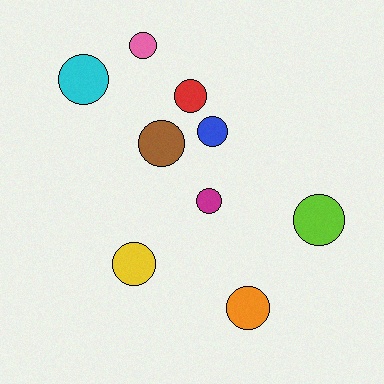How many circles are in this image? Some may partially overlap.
There are 9 circles.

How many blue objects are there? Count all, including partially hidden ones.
There is 1 blue object.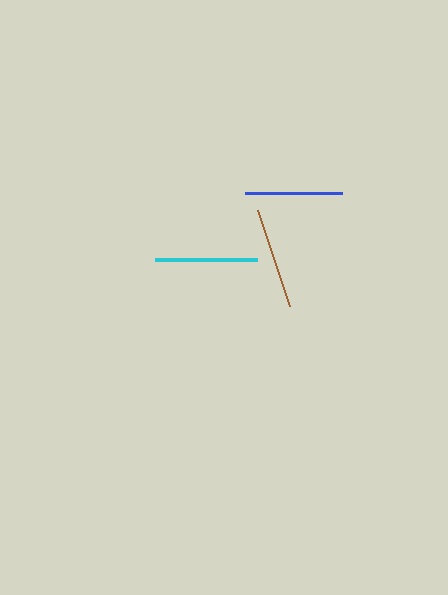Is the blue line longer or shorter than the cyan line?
The cyan line is longer than the blue line.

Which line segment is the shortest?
The blue line is the shortest at approximately 96 pixels.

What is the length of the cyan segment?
The cyan segment is approximately 102 pixels long.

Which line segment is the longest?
The brown line is the longest at approximately 102 pixels.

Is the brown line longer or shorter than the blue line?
The brown line is longer than the blue line.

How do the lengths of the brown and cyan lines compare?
The brown and cyan lines are approximately the same length.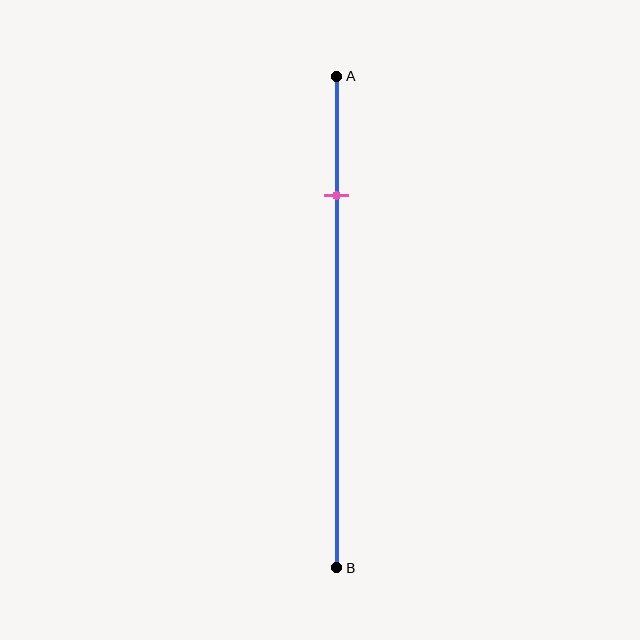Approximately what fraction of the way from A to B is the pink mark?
The pink mark is approximately 25% of the way from A to B.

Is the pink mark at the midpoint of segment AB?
No, the mark is at about 25% from A, not at the 50% midpoint.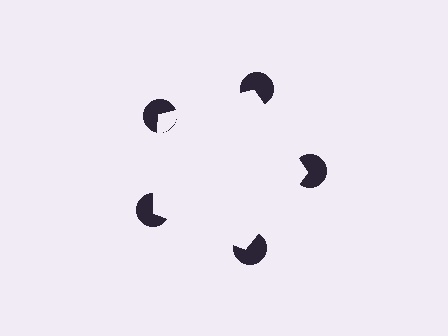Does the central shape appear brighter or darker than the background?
It typically appears slightly brighter than the background, even though no actual brightness change is drawn.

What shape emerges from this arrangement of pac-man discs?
An illusory pentagon — its edges are inferred from the aligned wedge cuts in the pac-man discs, not physically drawn.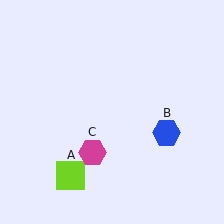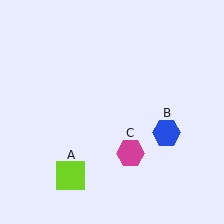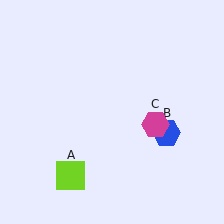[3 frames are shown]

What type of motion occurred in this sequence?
The magenta hexagon (object C) rotated counterclockwise around the center of the scene.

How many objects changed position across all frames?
1 object changed position: magenta hexagon (object C).